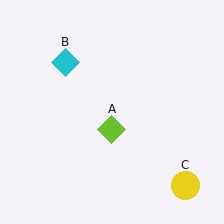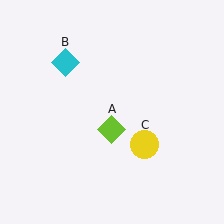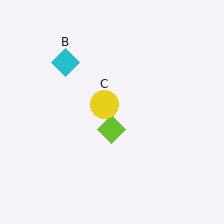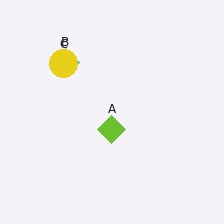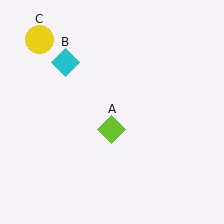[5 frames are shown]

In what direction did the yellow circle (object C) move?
The yellow circle (object C) moved up and to the left.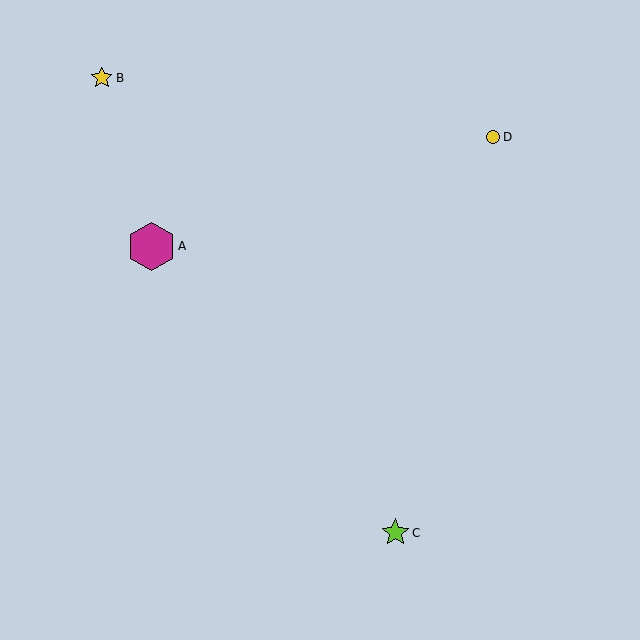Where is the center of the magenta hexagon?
The center of the magenta hexagon is at (152, 246).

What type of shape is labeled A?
Shape A is a magenta hexagon.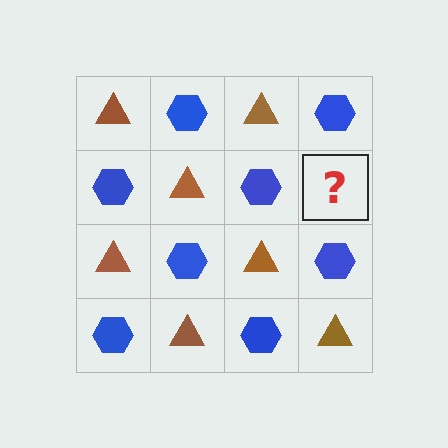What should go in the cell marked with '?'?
The missing cell should contain a brown triangle.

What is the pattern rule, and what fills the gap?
The rule is that it alternates brown triangle and blue hexagon in a checkerboard pattern. The gap should be filled with a brown triangle.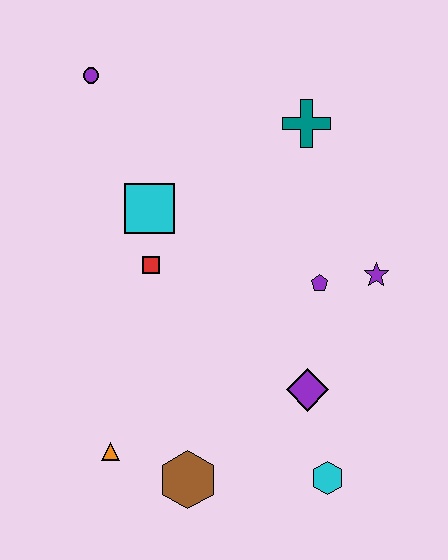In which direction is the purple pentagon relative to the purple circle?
The purple pentagon is to the right of the purple circle.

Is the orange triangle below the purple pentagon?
Yes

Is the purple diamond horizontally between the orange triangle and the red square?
No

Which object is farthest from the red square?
The cyan hexagon is farthest from the red square.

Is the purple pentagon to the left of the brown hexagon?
No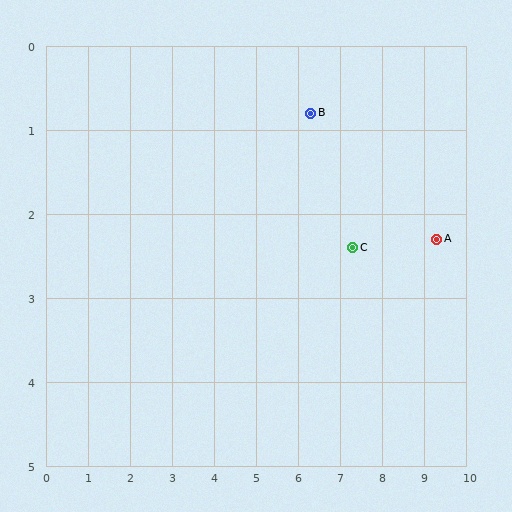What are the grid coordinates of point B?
Point B is at approximately (6.3, 0.8).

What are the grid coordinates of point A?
Point A is at approximately (9.3, 2.3).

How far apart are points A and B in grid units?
Points A and B are about 3.4 grid units apart.